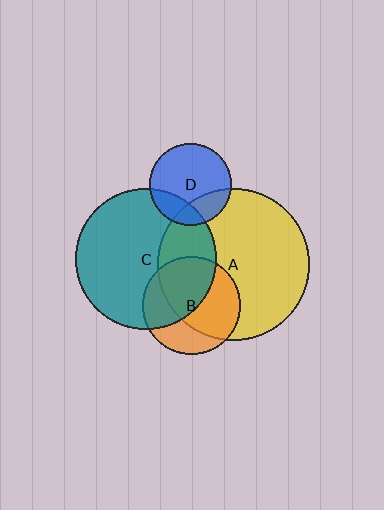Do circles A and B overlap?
Yes.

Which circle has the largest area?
Circle A (yellow).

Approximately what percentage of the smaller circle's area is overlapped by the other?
Approximately 65%.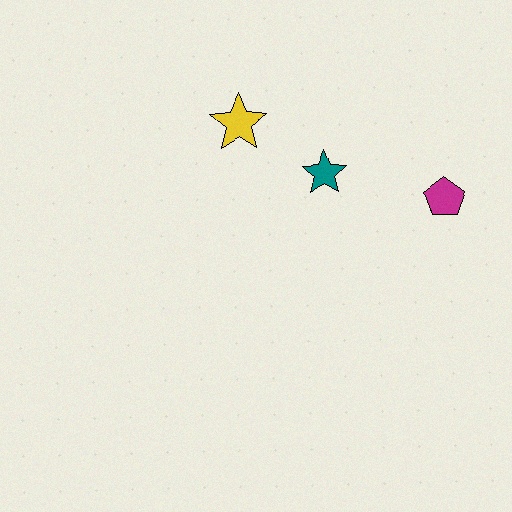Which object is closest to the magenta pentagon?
The teal star is closest to the magenta pentagon.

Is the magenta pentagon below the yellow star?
Yes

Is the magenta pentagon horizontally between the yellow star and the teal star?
No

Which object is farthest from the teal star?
The magenta pentagon is farthest from the teal star.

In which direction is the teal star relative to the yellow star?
The teal star is to the right of the yellow star.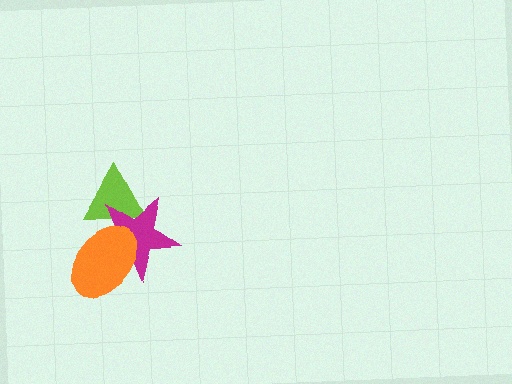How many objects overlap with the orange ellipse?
2 objects overlap with the orange ellipse.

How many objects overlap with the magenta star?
2 objects overlap with the magenta star.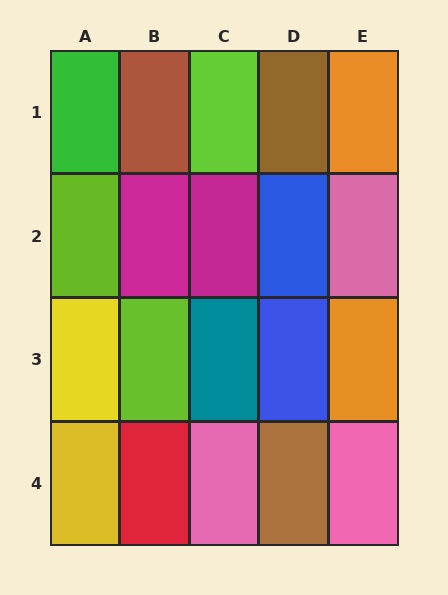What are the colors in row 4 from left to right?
Yellow, red, pink, brown, pink.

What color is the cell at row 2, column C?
Magenta.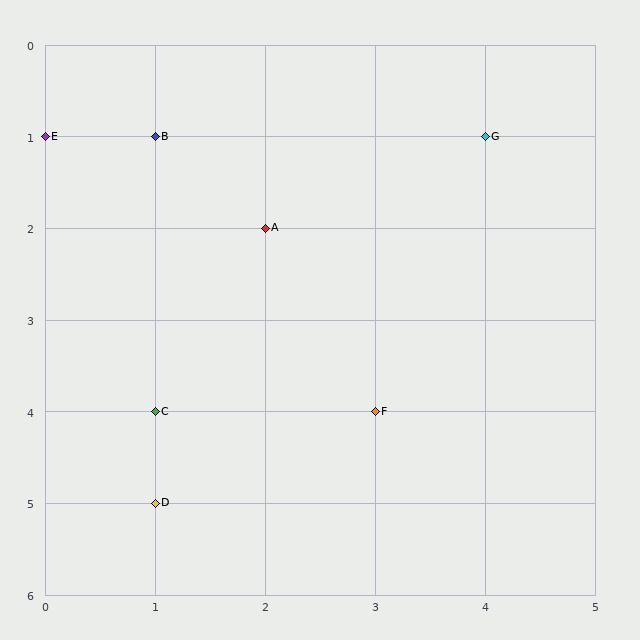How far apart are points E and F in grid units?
Points E and F are 3 columns and 3 rows apart (about 4.2 grid units diagonally).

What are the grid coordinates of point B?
Point B is at grid coordinates (1, 1).